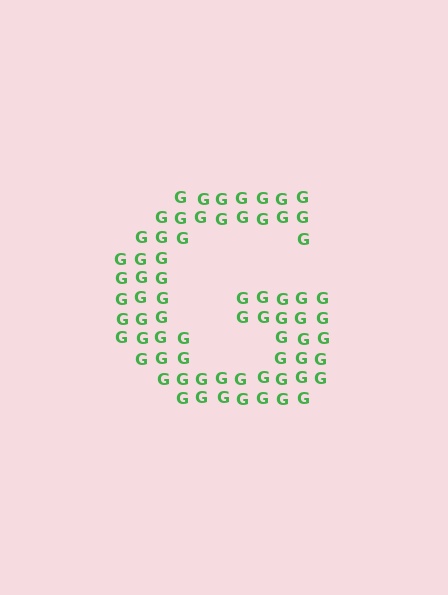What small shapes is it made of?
It is made of small letter G's.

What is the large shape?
The large shape is the letter G.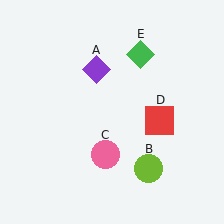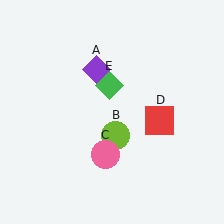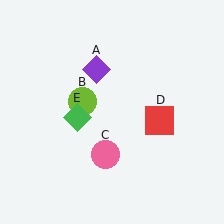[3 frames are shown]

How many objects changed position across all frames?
2 objects changed position: lime circle (object B), green diamond (object E).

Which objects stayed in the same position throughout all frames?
Purple diamond (object A) and pink circle (object C) and red square (object D) remained stationary.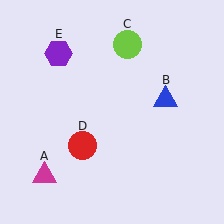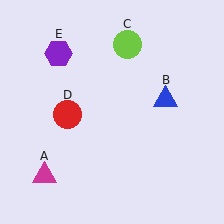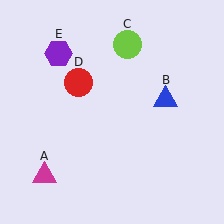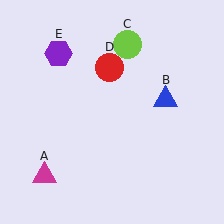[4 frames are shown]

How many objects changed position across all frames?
1 object changed position: red circle (object D).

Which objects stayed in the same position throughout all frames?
Magenta triangle (object A) and blue triangle (object B) and lime circle (object C) and purple hexagon (object E) remained stationary.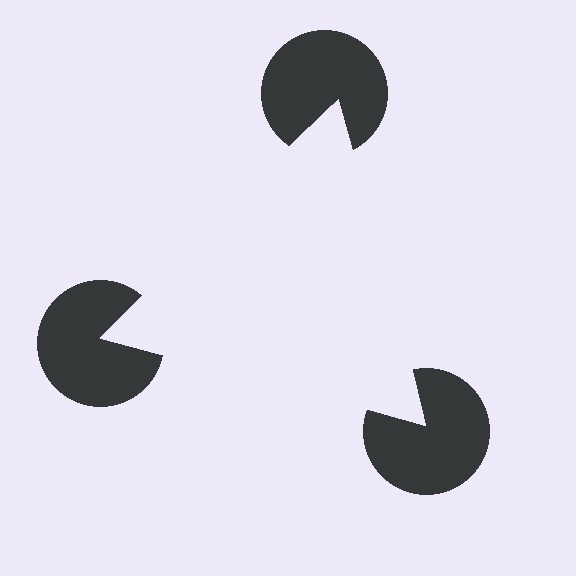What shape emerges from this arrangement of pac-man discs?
An illusory triangle — its edges are inferred from the aligned wedge cuts in the pac-man discs, not physically drawn.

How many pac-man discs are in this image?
There are 3 — one at each vertex of the illusory triangle.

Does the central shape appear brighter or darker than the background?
It typically appears slightly brighter than the background, even though no actual brightness change is drawn.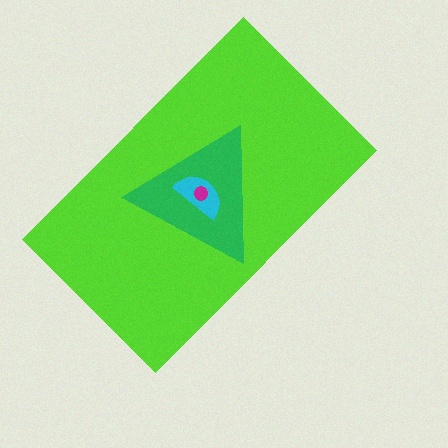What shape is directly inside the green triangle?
The cyan semicircle.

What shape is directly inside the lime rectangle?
The green triangle.